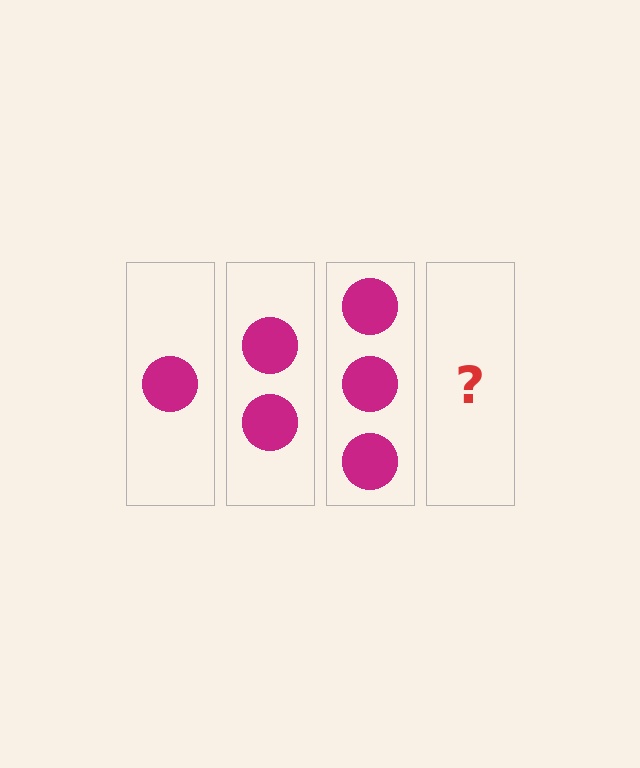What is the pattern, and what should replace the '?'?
The pattern is that each step adds one more circle. The '?' should be 4 circles.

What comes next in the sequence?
The next element should be 4 circles.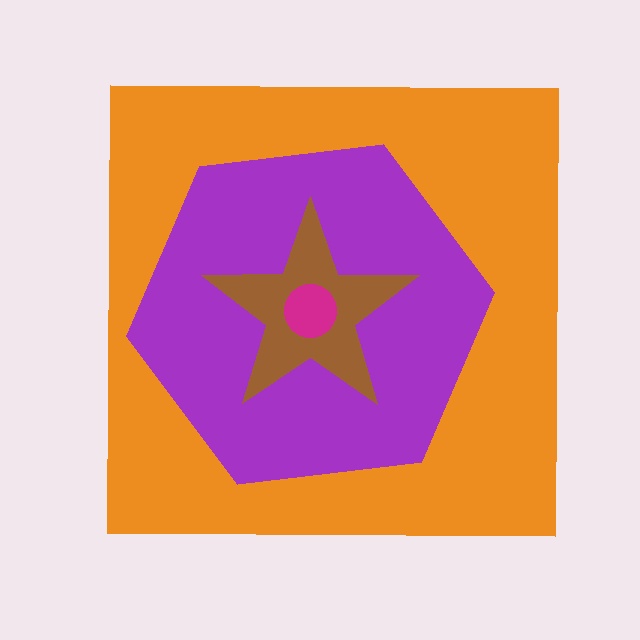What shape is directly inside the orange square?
The purple hexagon.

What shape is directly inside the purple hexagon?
The brown star.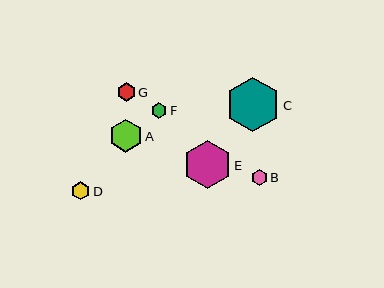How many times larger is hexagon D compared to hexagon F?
Hexagon D is approximately 1.1 times the size of hexagon F.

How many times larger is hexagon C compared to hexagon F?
Hexagon C is approximately 3.4 times the size of hexagon F.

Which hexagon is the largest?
Hexagon C is the largest with a size of approximately 54 pixels.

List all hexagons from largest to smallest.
From largest to smallest: C, E, A, G, D, F, B.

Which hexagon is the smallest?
Hexagon B is the smallest with a size of approximately 16 pixels.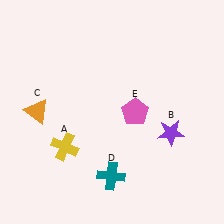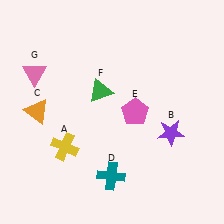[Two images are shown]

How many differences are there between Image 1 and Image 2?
There are 2 differences between the two images.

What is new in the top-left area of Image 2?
A pink triangle (G) was added in the top-left area of Image 2.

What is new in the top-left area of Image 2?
A green triangle (F) was added in the top-left area of Image 2.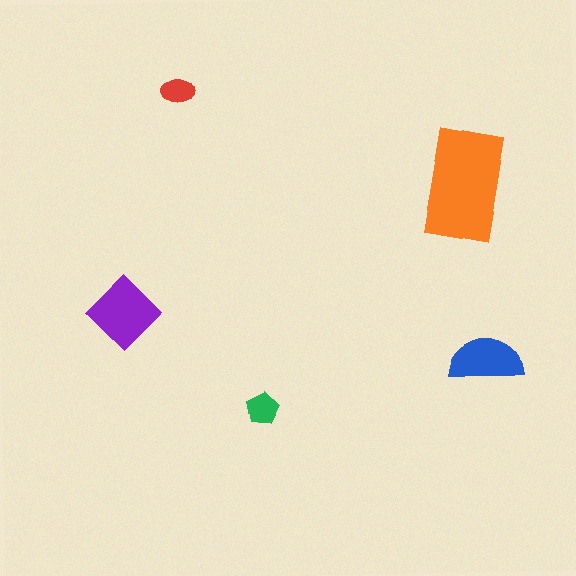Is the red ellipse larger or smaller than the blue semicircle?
Smaller.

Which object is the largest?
The orange rectangle.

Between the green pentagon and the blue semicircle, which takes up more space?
The blue semicircle.